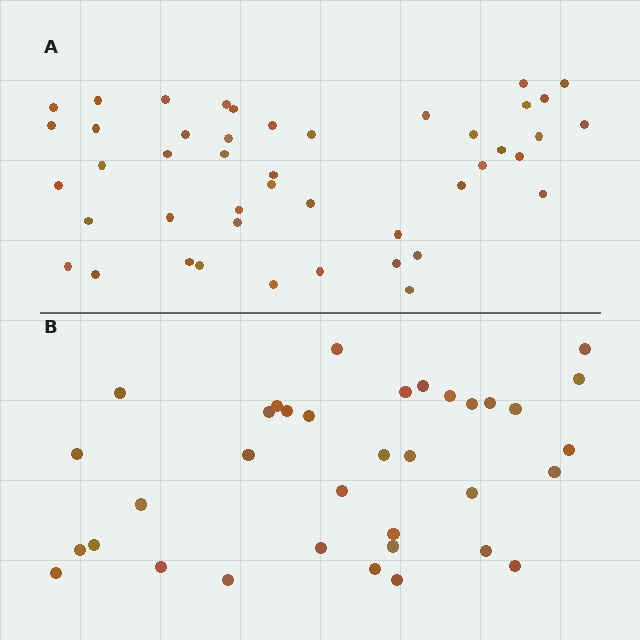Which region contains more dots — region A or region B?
Region A (the top region) has more dots.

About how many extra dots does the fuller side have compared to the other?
Region A has roughly 10 or so more dots than region B.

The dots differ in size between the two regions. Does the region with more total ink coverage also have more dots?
No. Region B has more total ink coverage because its dots are larger, but region A actually contains more individual dots. Total area can be misleading — the number of items is what matters here.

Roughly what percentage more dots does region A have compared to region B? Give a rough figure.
About 30% more.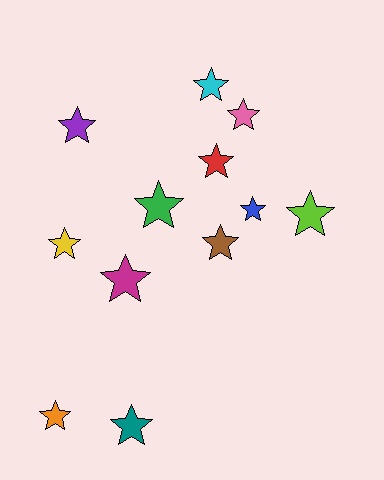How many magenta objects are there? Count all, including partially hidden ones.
There is 1 magenta object.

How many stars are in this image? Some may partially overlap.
There are 12 stars.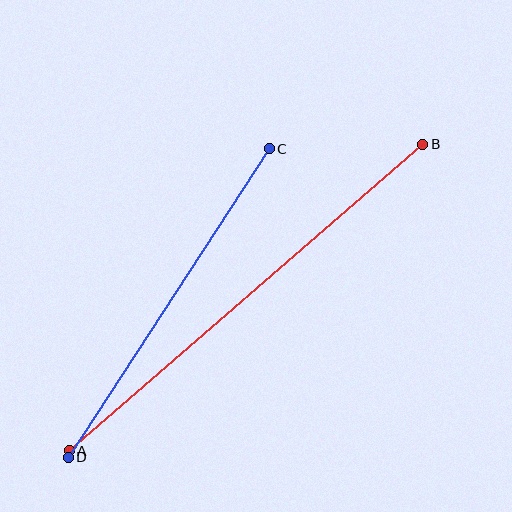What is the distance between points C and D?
The distance is approximately 368 pixels.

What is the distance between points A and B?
The distance is approximately 468 pixels.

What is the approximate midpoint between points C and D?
The midpoint is at approximately (169, 303) pixels.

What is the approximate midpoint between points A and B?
The midpoint is at approximately (246, 298) pixels.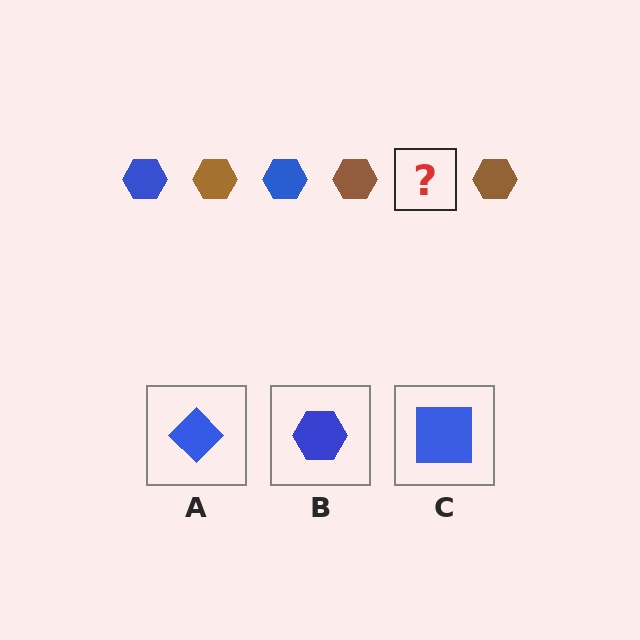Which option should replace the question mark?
Option B.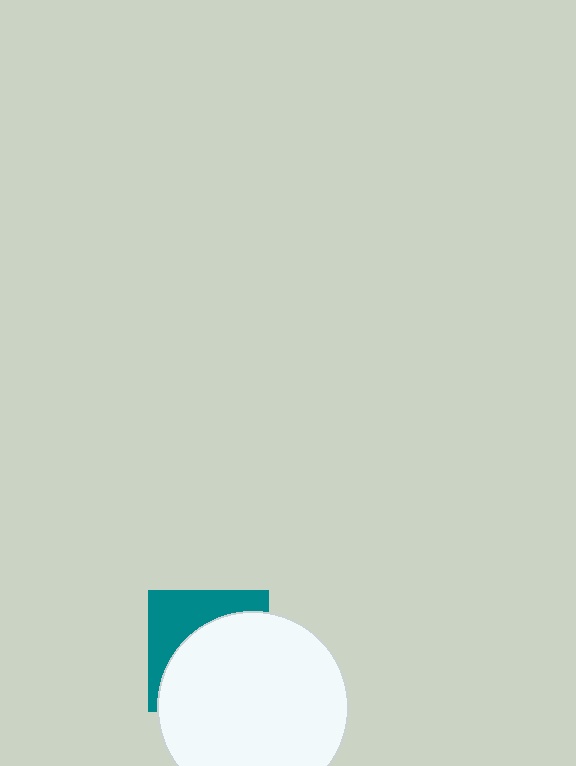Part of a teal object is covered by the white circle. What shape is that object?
It is a square.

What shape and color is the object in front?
The object in front is a white circle.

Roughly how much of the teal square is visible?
A small part of it is visible (roughly 37%).